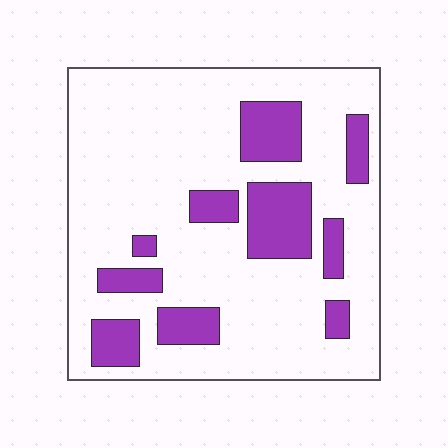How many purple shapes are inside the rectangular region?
10.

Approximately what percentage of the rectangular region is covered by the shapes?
Approximately 20%.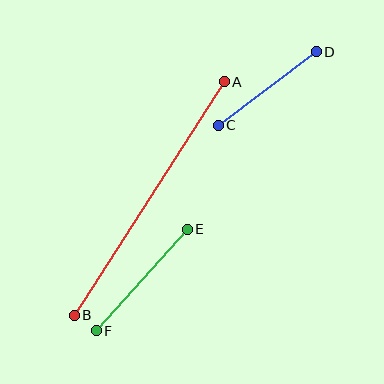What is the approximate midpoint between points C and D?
The midpoint is at approximately (267, 89) pixels.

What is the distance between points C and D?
The distance is approximately 122 pixels.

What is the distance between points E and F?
The distance is approximately 136 pixels.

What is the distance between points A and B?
The distance is approximately 278 pixels.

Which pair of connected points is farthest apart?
Points A and B are farthest apart.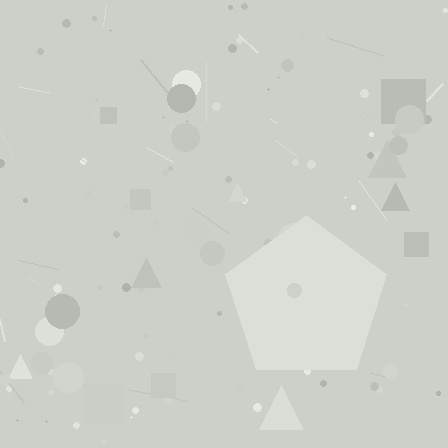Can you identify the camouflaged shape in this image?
The camouflaged shape is a pentagon.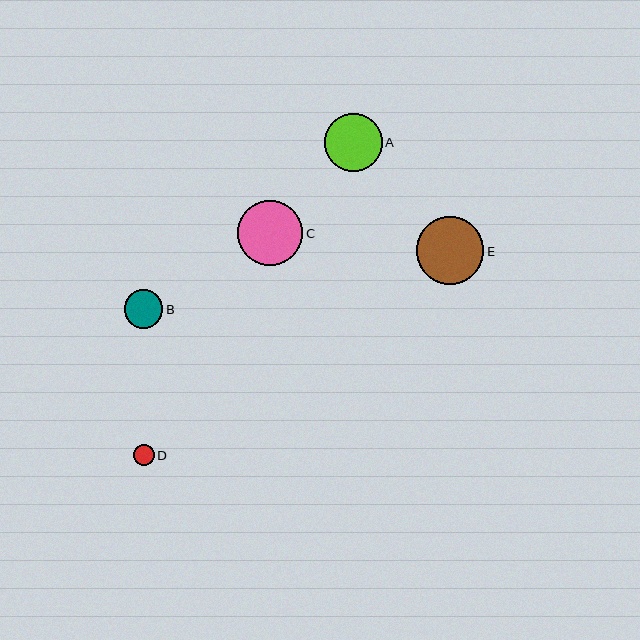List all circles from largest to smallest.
From largest to smallest: E, C, A, B, D.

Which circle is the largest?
Circle E is the largest with a size of approximately 68 pixels.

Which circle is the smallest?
Circle D is the smallest with a size of approximately 21 pixels.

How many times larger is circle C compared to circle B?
Circle C is approximately 1.7 times the size of circle B.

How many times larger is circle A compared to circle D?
Circle A is approximately 2.8 times the size of circle D.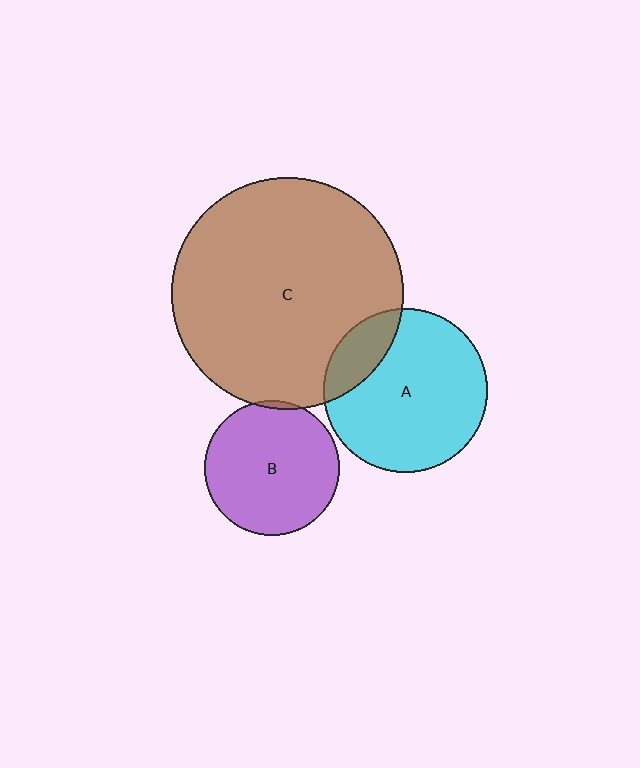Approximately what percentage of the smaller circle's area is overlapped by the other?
Approximately 5%.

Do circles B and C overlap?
Yes.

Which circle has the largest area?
Circle C (brown).